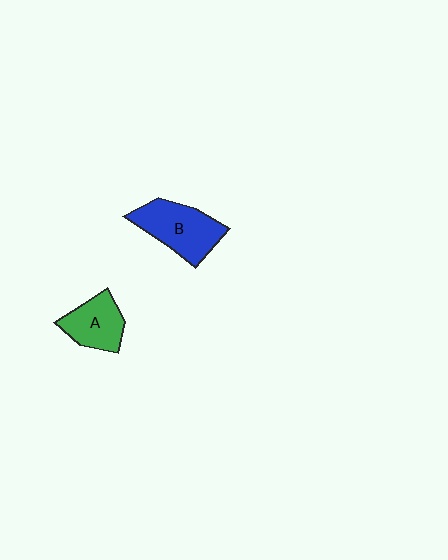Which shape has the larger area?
Shape B (blue).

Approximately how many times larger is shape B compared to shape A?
Approximately 1.4 times.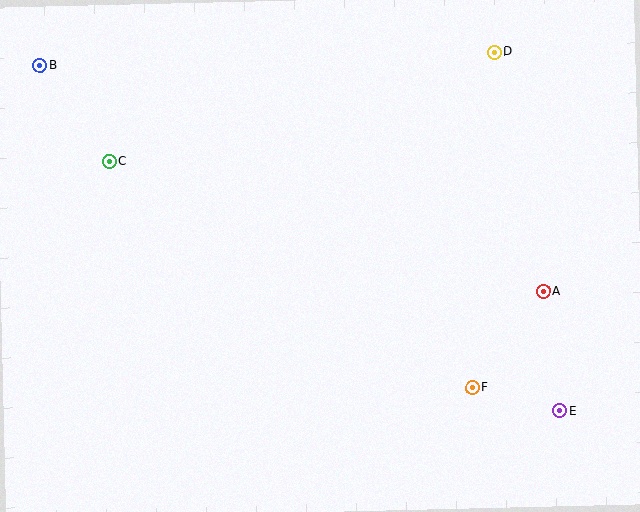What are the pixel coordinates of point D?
Point D is at (495, 52).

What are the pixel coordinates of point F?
Point F is at (472, 388).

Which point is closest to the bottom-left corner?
Point C is closest to the bottom-left corner.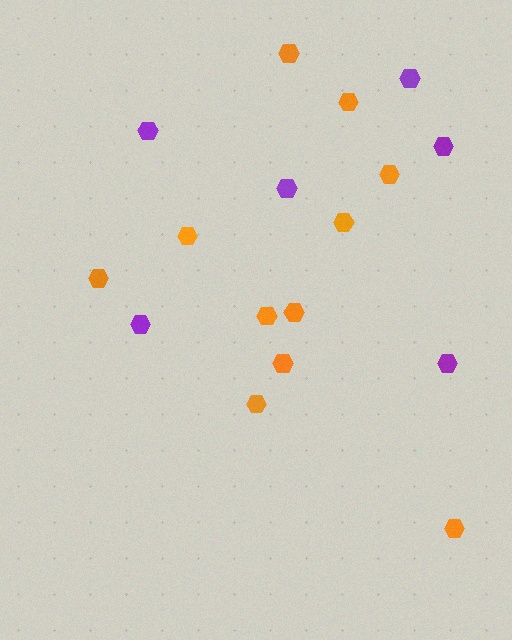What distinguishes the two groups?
There are 2 groups: one group of purple hexagons (6) and one group of orange hexagons (11).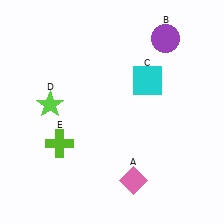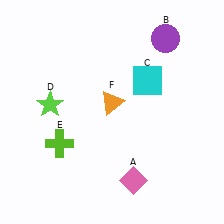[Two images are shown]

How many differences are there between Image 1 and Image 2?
There is 1 difference between the two images.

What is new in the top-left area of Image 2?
An orange triangle (F) was added in the top-left area of Image 2.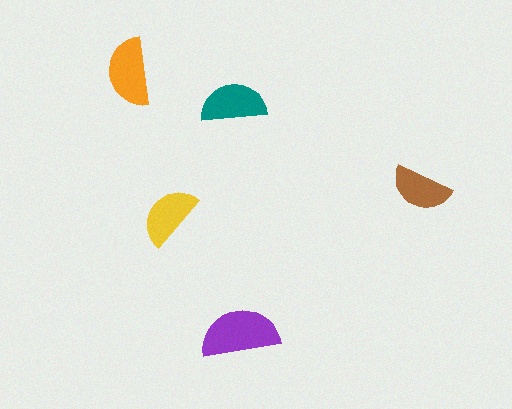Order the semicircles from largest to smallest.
the purple one, the orange one, the teal one, the yellow one, the brown one.